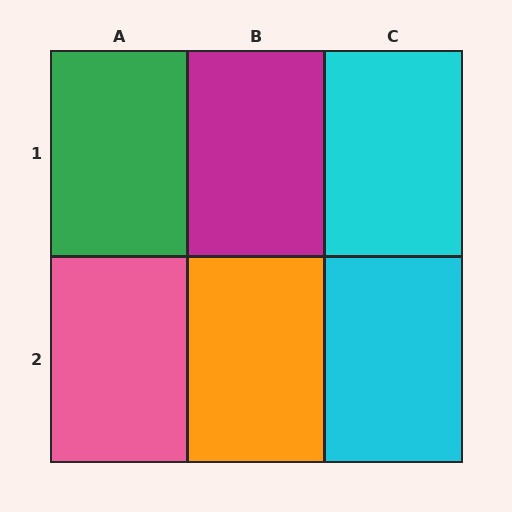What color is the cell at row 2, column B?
Orange.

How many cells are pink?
1 cell is pink.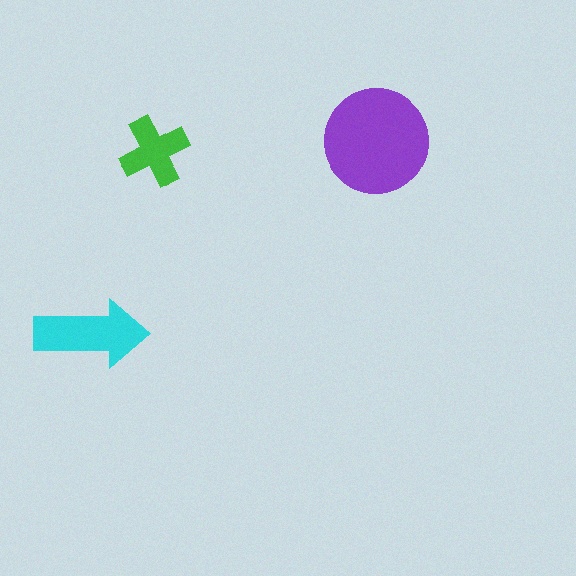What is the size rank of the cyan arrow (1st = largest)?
2nd.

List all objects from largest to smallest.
The purple circle, the cyan arrow, the green cross.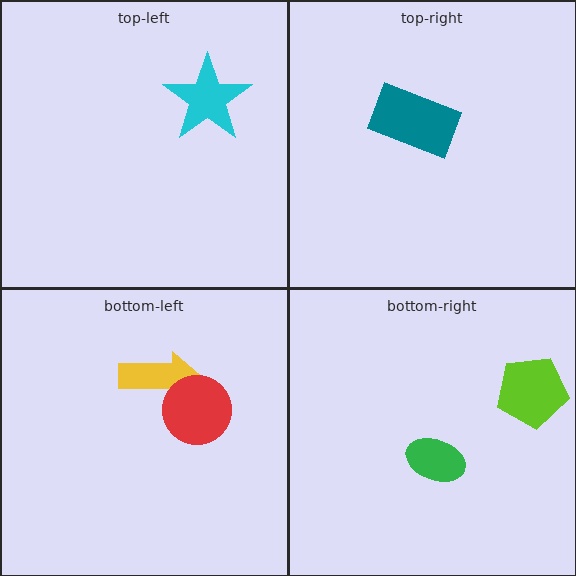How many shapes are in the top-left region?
1.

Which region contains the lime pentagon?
The bottom-right region.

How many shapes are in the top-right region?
1.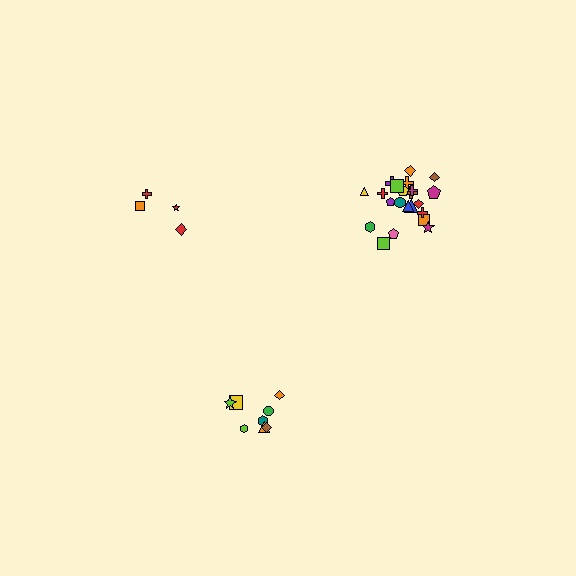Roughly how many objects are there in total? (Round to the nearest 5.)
Roughly 35 objects in total.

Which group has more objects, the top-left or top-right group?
The top-right group.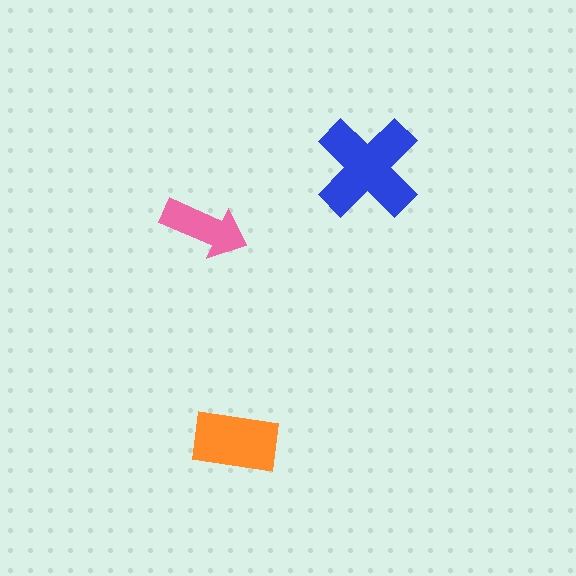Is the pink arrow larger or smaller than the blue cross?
Smaller.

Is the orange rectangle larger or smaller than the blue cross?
Smaller.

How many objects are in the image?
There are 3 objects in the image.